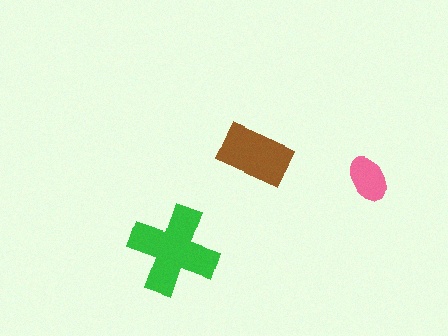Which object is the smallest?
The pink ellipse.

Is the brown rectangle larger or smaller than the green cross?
Smaller.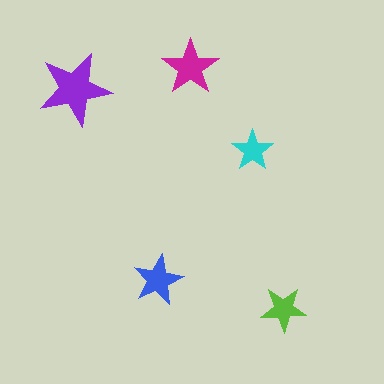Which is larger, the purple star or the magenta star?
The purple one.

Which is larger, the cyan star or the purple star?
The purple one.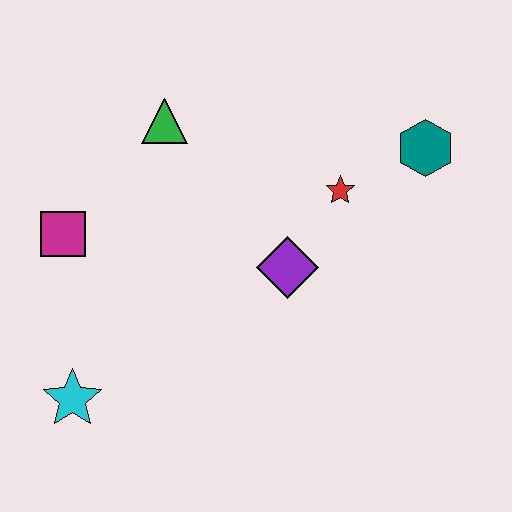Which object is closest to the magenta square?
The green triangle is closest to the magenta square.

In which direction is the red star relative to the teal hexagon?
The red star is to the left of the teal hexagon.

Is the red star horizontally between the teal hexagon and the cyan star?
Yes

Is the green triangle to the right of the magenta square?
Yes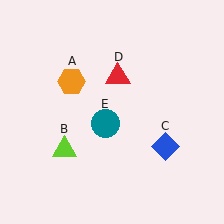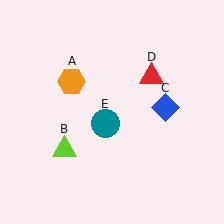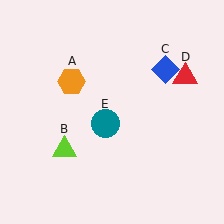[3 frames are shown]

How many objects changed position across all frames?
2 objects changed position: blue diamond (object C), red triangle (object D).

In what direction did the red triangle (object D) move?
The red triangle (object D) moved right.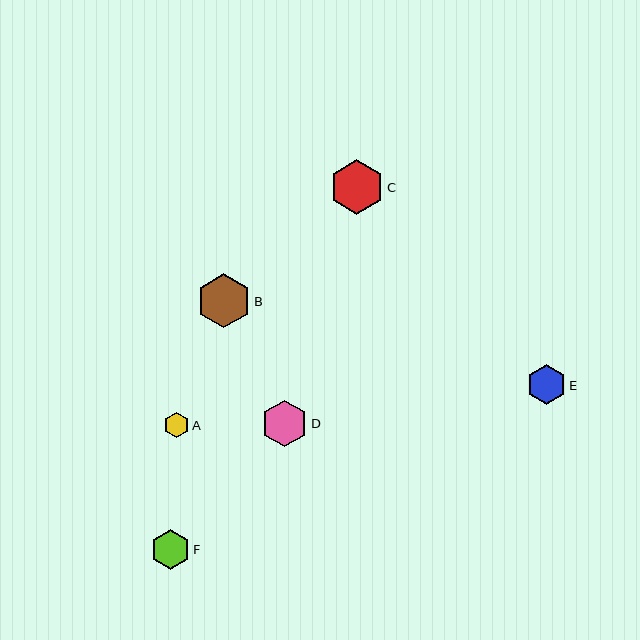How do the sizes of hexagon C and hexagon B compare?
Hexagon C and hexagon B are approximately the same size.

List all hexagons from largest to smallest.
From largest to smallest: C, B, D, E, F, A.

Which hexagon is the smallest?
Hexagon A is the smallest with a size of approximately 25 pixels.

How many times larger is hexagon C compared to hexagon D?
Hexagon C is approximately 1.2 times the size of hexagon D.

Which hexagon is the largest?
Hexagon C is the largest with a size of approximately 55 pixels.